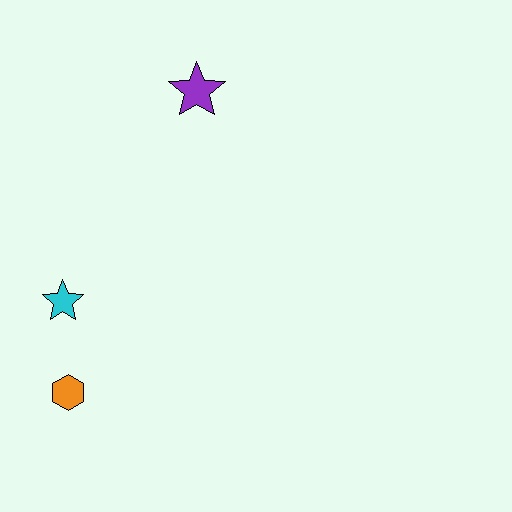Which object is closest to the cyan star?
The orange hexagon is closest to the cyan star.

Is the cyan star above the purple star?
No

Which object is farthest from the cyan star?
The purple star is farthest from the cyan star.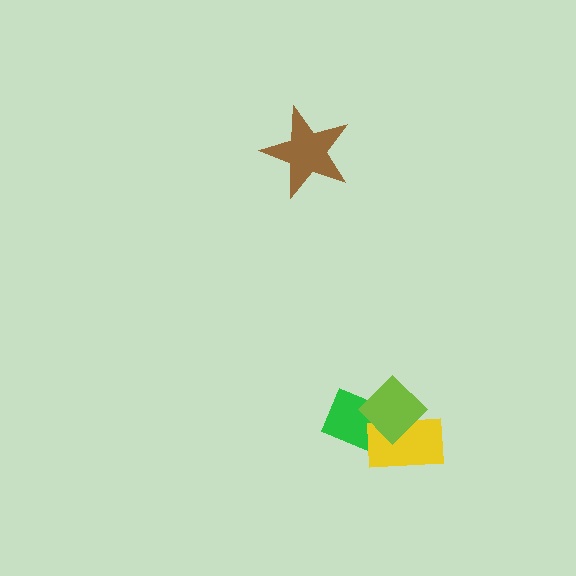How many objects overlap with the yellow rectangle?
2 objects overlap with the yellow rectangle.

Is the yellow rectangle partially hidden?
Yes, it is partially covered by another shape.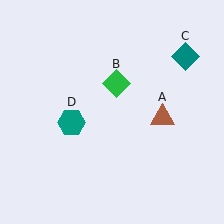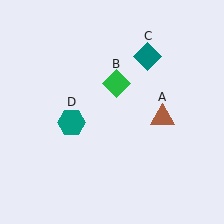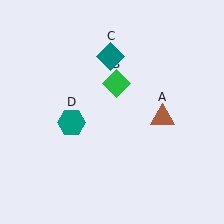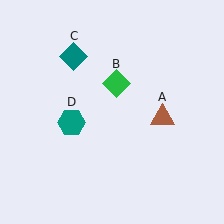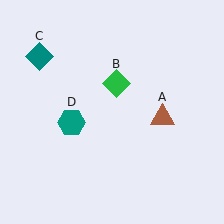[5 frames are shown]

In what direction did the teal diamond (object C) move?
The teal diamond (object C) moved left.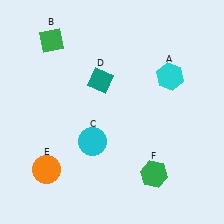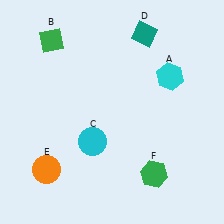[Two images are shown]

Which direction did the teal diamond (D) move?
The teal diamond (D) moved up.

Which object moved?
The teal diamond (D) moved up.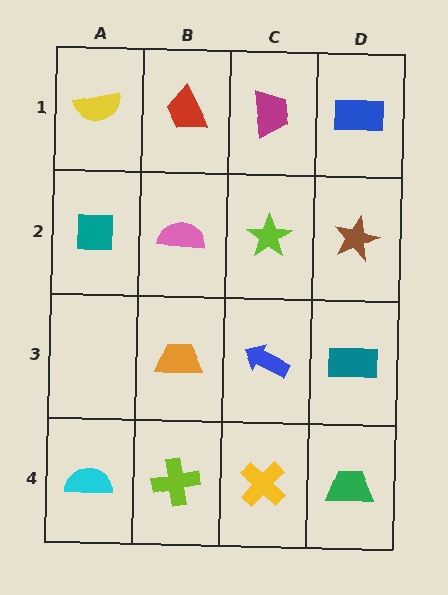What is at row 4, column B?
A lime cross.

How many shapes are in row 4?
4 shapes.